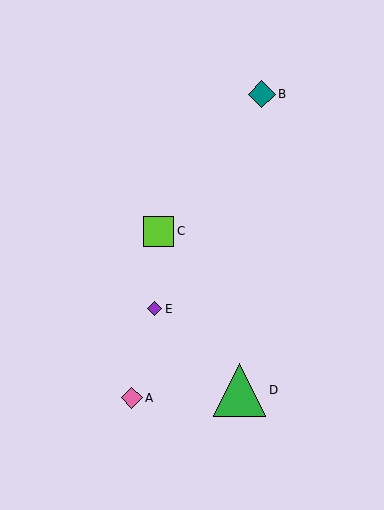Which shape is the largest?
The green triangle (labeled D) is the largest.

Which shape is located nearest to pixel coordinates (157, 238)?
The lime square (labeled C) at (159, 231) is nearest to that location.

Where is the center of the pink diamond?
The center of the pink diamond is at (132, 398).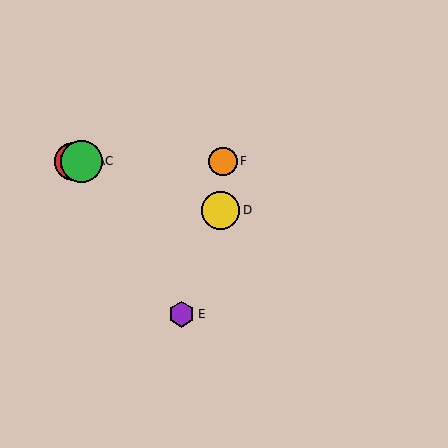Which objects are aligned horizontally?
Objects A, B, C, F are aligned horizontally.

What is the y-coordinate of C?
Object C is at y≈161.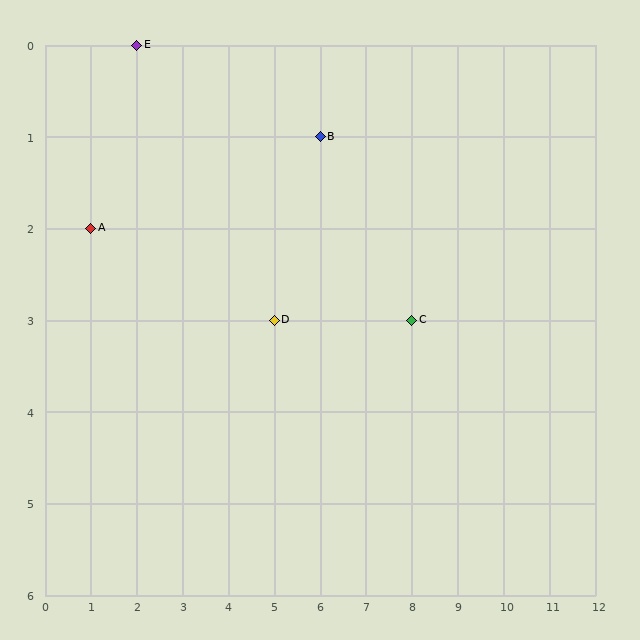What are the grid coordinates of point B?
Point B is at grid coordinates (6, 1).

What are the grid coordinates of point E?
Point E is at grid coordinates (2, 0).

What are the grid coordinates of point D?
Point D is at grid coordinates (5, 3).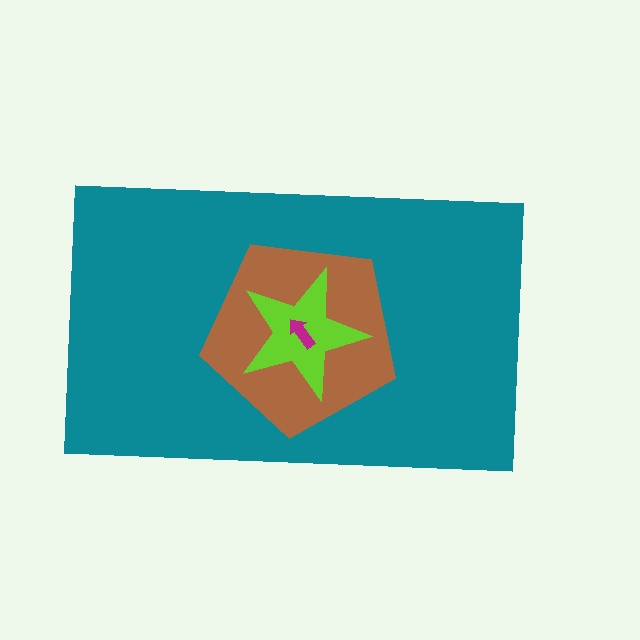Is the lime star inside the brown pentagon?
Yes.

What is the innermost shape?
The magenta arrow.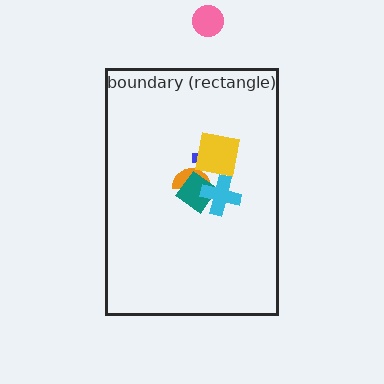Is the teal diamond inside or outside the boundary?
Inside.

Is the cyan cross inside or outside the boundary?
Inside.